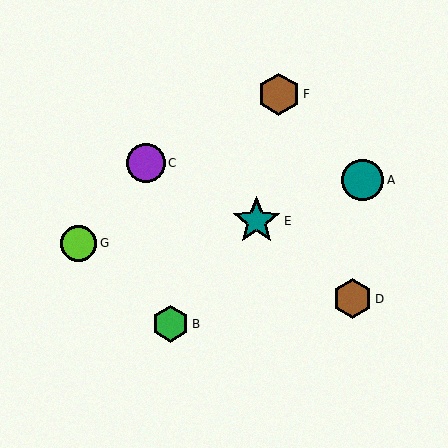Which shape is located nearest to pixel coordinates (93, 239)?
The lime circle (labeled G) at (79, 243) is nearest to that location.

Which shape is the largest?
The teal star (labeled E) is the largest.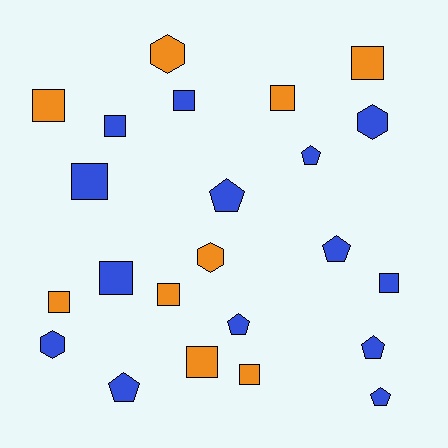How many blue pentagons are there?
There are 7 blue pentagons.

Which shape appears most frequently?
Square, with 12 objects.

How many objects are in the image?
There are 23 objects.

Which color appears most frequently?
Blue, with 14 objects.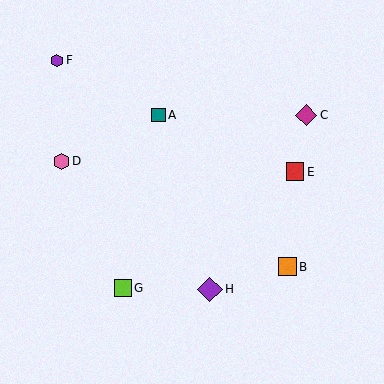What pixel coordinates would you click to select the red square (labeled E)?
Click at (295, 172) to select the red square E.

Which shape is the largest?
The purple diamond (labeled H) is the largest.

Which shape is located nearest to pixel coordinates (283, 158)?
The red square (labeled E) at (295, 172) is nearest to that location.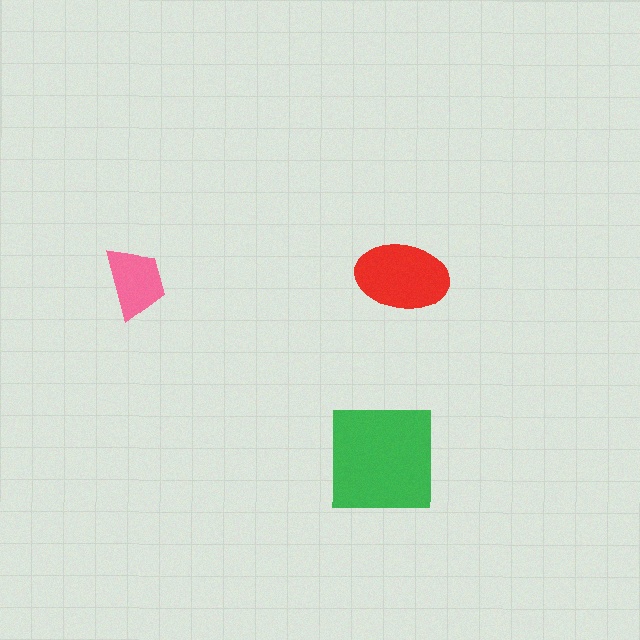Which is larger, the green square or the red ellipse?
The green square.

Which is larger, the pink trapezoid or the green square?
The green square.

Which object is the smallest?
The pink trapezoid.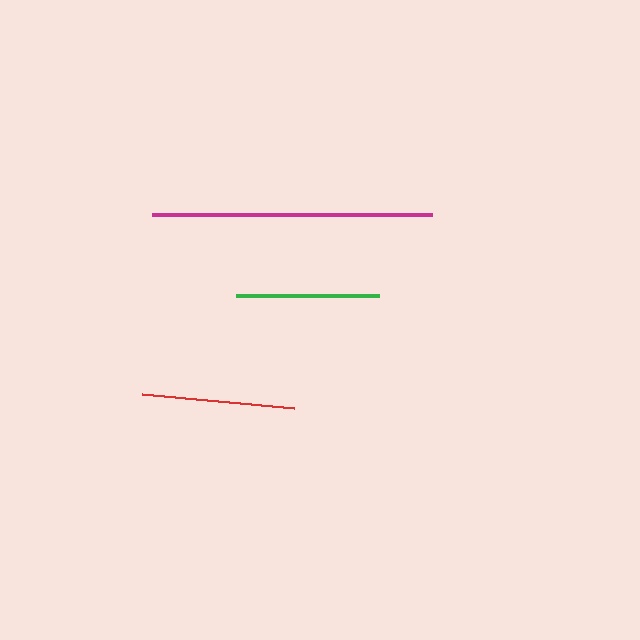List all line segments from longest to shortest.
From longest to shortest: magenta, red, green.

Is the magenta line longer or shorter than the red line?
The magenta line is longer than the red line.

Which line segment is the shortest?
The green line is the shortest at approximately 143 pixels.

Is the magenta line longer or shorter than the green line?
The magenta line is longer than the green line.